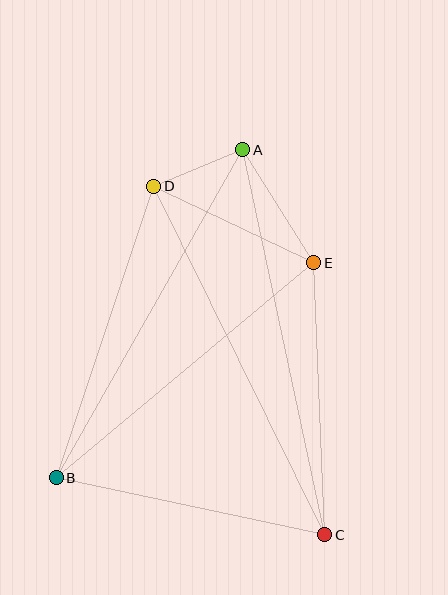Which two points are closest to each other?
Points A and D are closest to each other.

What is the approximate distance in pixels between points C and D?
The distance between C and D is approximately 388 pixels.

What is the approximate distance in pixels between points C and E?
The distance between C and E is approximately 272 pixels.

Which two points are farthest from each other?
Points A and C are farthest from each other.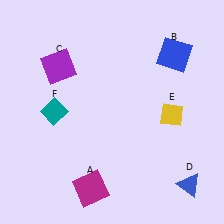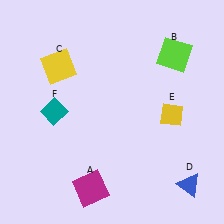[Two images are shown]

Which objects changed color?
B changed from blue to lime. C changed from purple to yellow.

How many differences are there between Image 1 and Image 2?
There are 2 differences between the two images.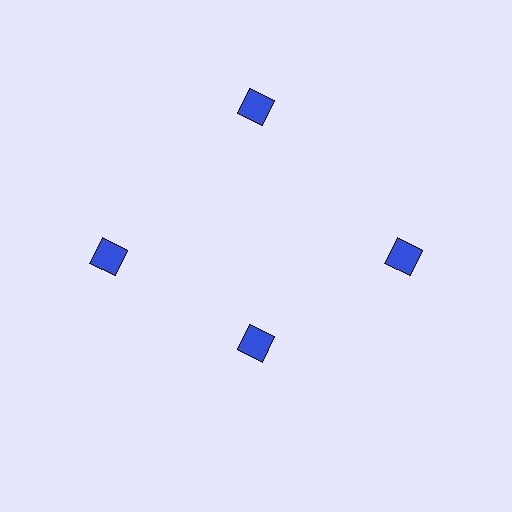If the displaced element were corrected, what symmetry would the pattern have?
It would have 4-fold rotational symmetry — the pattern would map onto itself every 90 degrees.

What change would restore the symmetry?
The symmetry would be restored by moving it outward, back onto the ring so that all 4 diamonds sit at equal angles and equal distance from the center.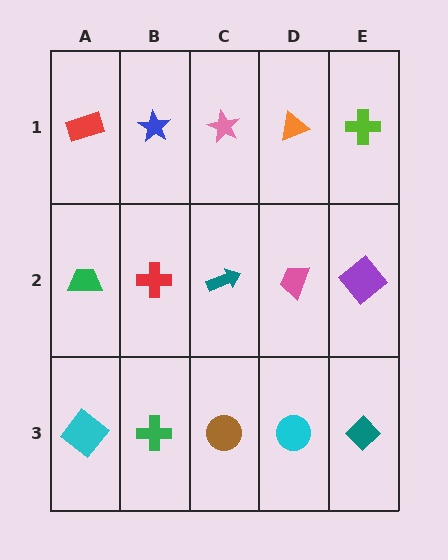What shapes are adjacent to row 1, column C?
A teal arrow (row 2, column C), a blue star (row 1, column B), an orange triangle (row 1, column D).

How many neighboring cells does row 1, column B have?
3.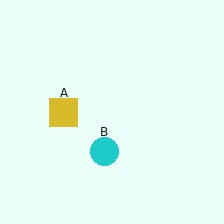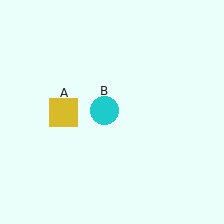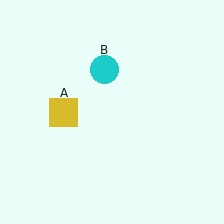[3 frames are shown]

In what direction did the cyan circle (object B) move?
The cyan circle (object B) moved up.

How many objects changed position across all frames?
1 object changed position: cyan circle (object B).